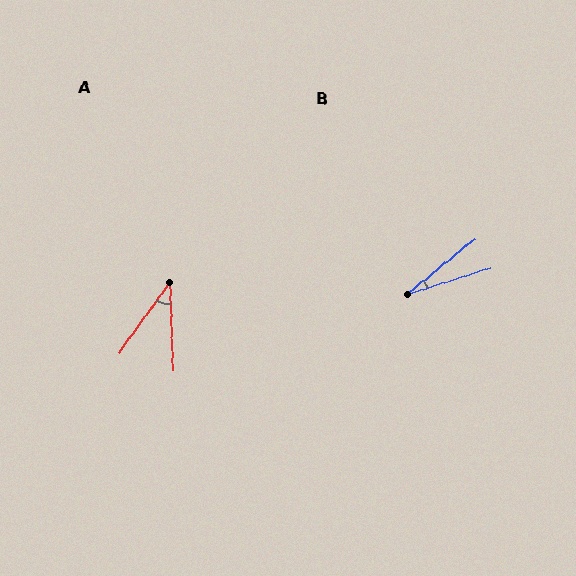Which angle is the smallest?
B, at approximately 21 degrees.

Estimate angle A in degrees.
Approximately 38 degrees.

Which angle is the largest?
A, at approximately 38 degrees.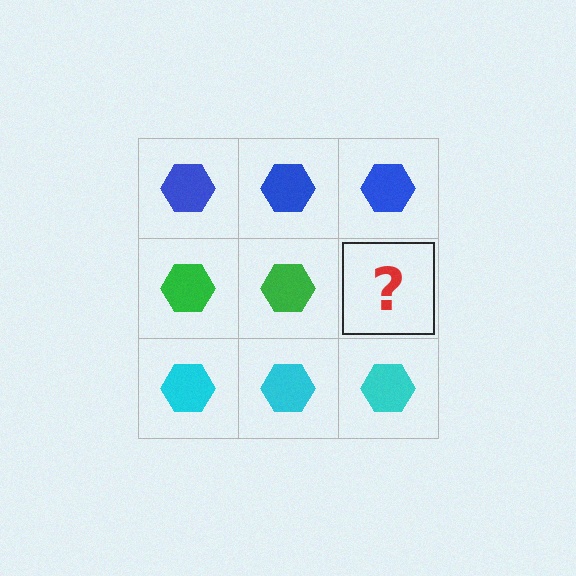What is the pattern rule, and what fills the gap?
The rule is that each row has a consistent color. The gap should be filled with a green hexagon.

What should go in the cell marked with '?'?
The missing cell should contain a green hexagon.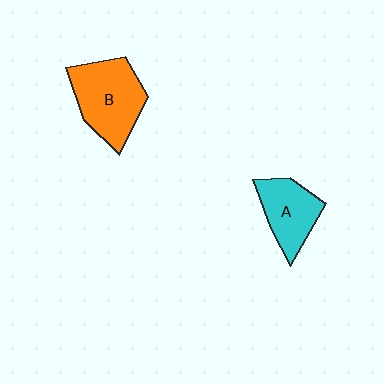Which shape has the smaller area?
Shape A (cyan).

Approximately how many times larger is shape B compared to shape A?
Approximately 1.4 times.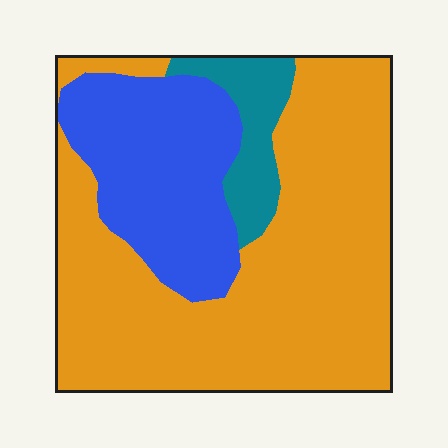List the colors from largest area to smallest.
From largest to smallest: orange, blue, teal.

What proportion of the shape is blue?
Blue covers 26% of the shape.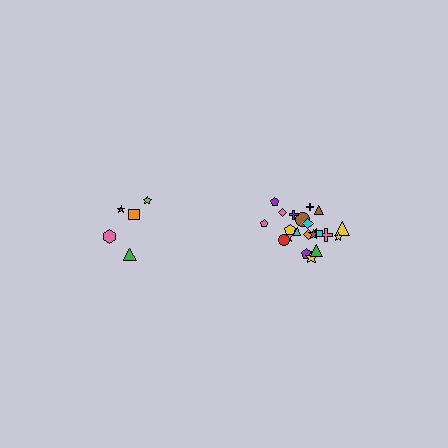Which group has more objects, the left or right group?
The right group.